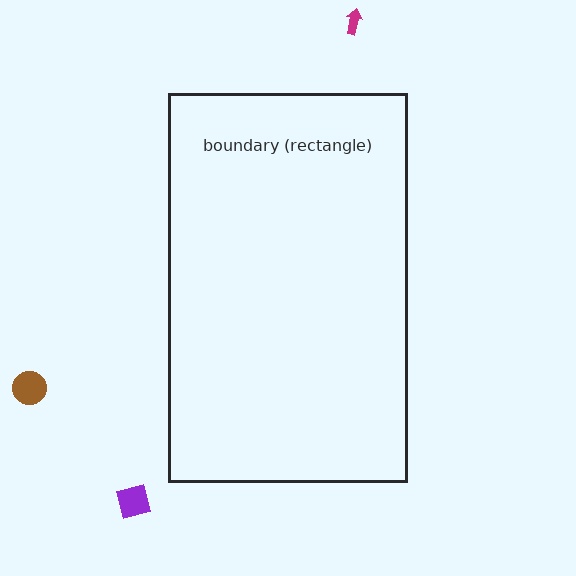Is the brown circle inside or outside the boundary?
Outside.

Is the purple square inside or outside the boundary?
Outside.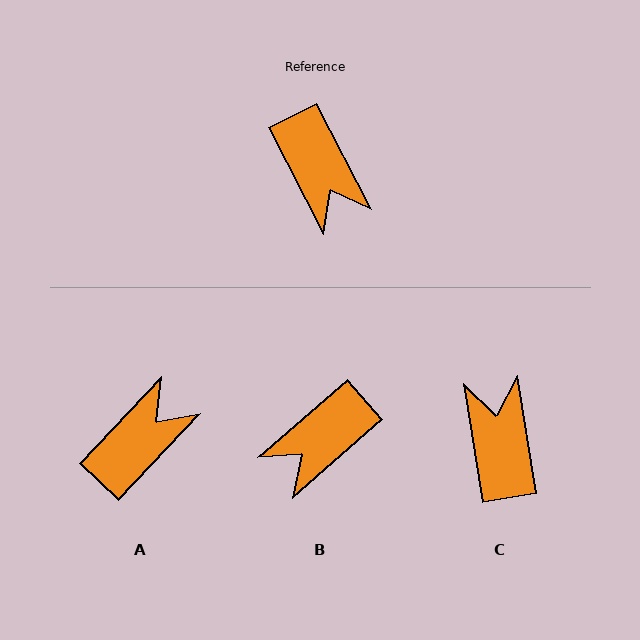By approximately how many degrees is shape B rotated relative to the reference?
Approximately 76 degrees clockwise.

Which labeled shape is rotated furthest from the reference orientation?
C, about 162 degrees away.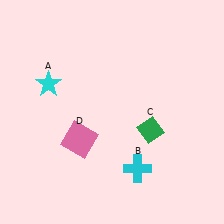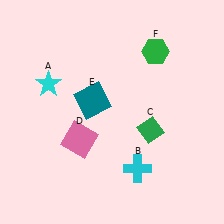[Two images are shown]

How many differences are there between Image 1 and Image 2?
There are 2 differences between the two images.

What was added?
A teal square (E), a green hexagon (F) were added in Image 2.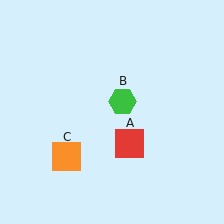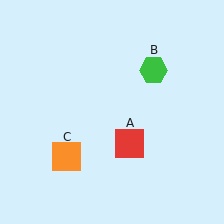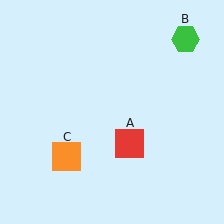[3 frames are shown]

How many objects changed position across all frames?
1 object changed position: green hexagon (object B).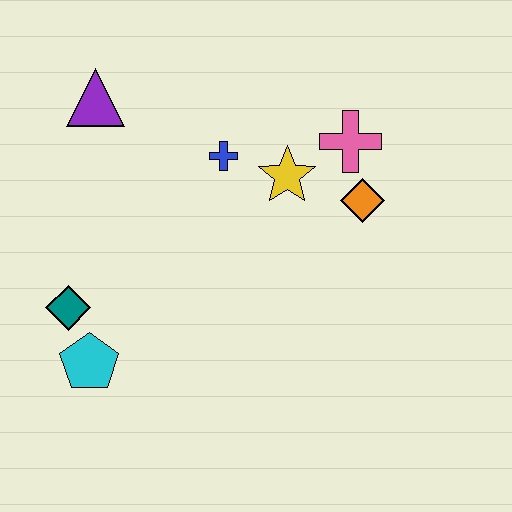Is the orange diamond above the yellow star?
No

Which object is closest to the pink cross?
The orange diamond is closest to the pink cross.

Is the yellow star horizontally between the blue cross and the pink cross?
Yes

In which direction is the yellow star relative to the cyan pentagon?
The yellow star is to the right of the cyan pentagon.